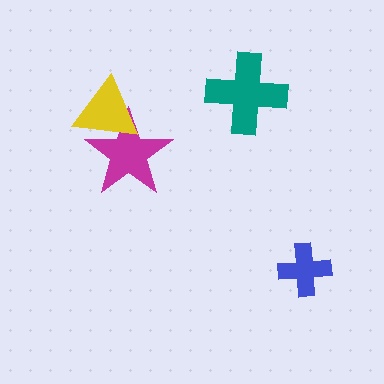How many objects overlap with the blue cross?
0 objects overlap with the blue cross.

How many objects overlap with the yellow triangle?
1 object overlaps with the yellow triangle.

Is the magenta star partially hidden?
Yes, it is partially covered by another shape.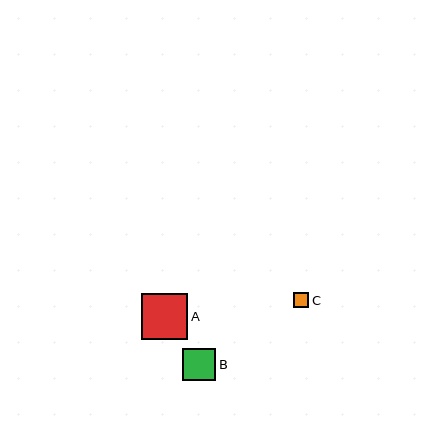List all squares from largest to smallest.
From largest to smallest: A, B, C.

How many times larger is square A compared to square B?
Square A is approximately 1.4 times the size of square B.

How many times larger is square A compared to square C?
Square A is approximately 3.0 times the size of square C.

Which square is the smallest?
Square C is the smallest with a size of approximately 15 pixels.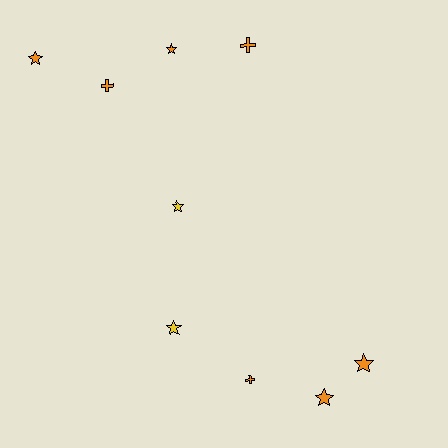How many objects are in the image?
There are 9 objects.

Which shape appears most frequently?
Star, with 6 objects.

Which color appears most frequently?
Orange, with 7 objects.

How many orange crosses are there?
There are 3 orange crosses.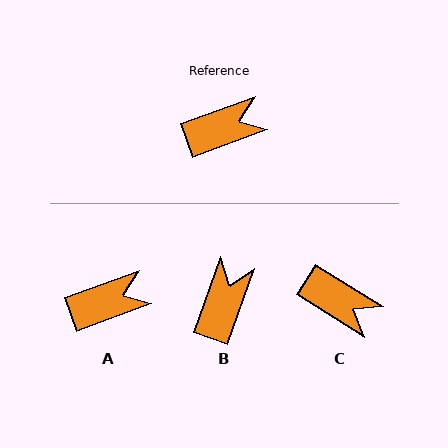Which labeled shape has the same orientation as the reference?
A.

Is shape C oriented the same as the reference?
No, it is off by about 52 degrees.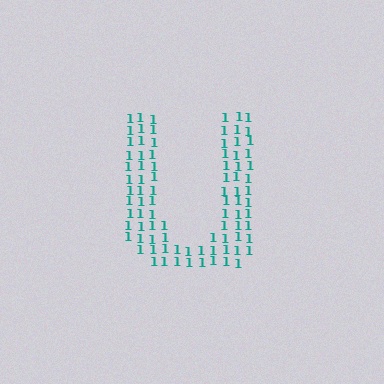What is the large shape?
The large shape is the letter U.